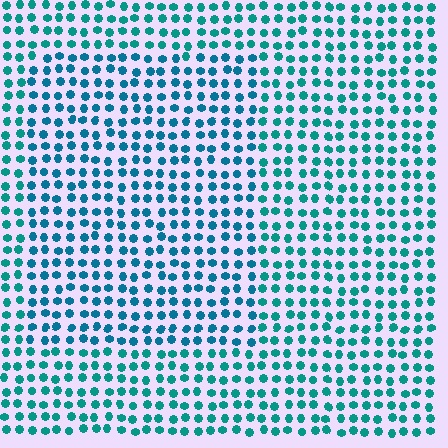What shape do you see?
I see a rectangle.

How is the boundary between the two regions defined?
The boundary is defined purely by a slight shift in hue (about 22 degrees). Spacing, size, and orientation are identical on both sides.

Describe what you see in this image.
The image is filled with small teal elements in a uniform arrangement. A rectangle-shaped region is visible where the elements are tinted to a slightly different hue, forming a subtle color boundary.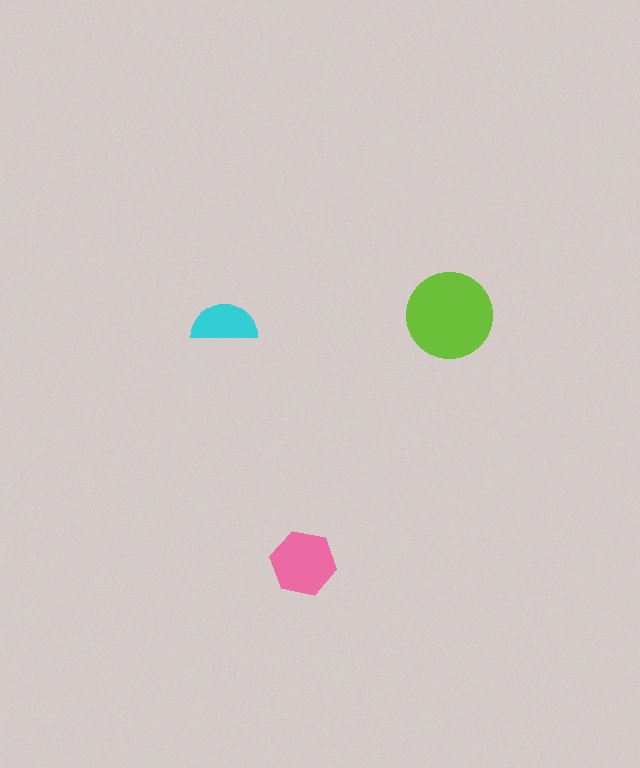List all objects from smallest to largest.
The cyan semicircle, the pink hexagon, the lime circle.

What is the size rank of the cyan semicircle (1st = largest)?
3rd.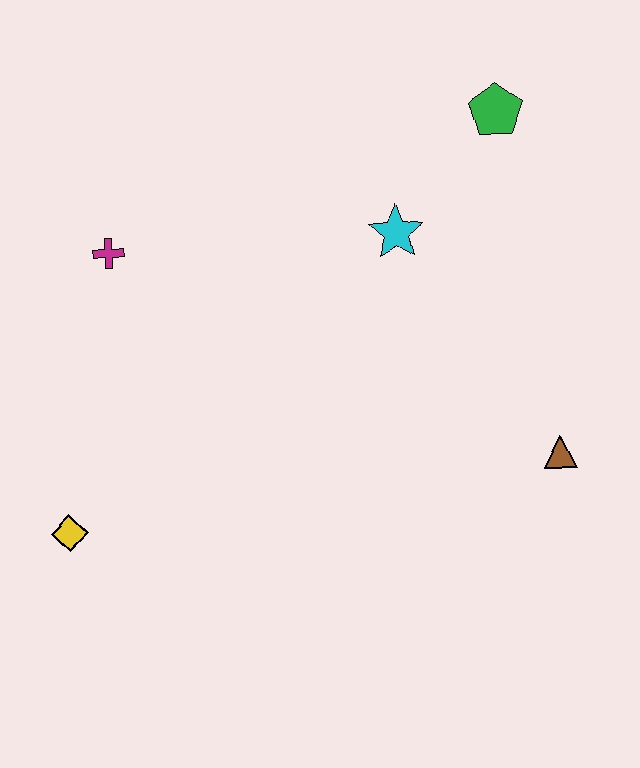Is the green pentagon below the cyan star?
No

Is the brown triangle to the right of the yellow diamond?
Yes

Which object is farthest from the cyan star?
The yellow diamond is farthest from the cyan star.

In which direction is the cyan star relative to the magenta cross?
The cyan star is to the right of the magenta cross.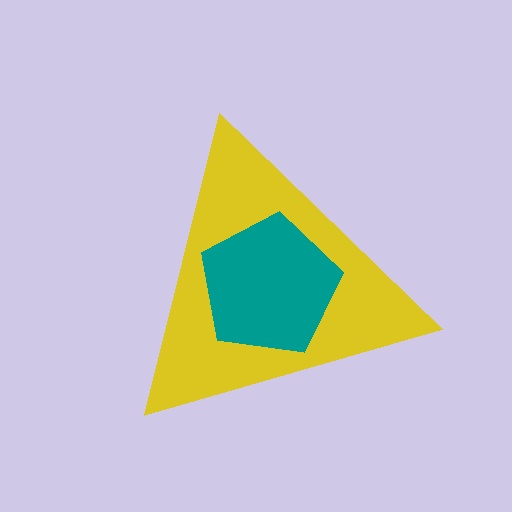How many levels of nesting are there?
2.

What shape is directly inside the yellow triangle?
The teal pentagon.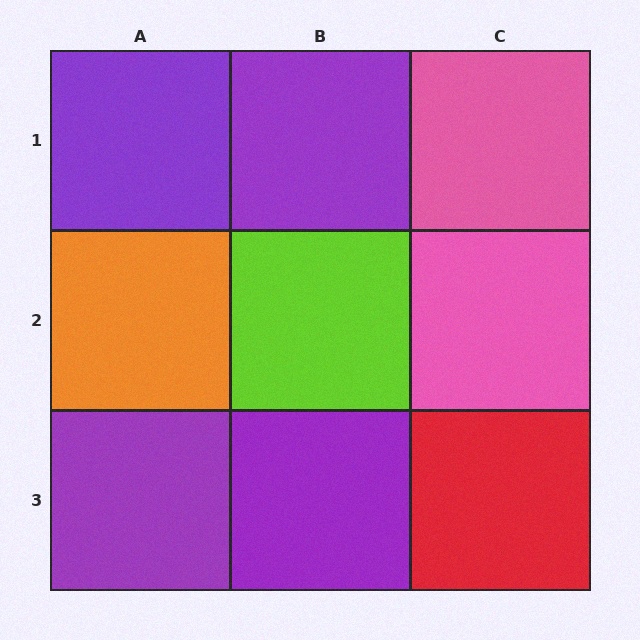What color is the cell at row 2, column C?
Pink.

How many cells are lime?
1 cell is lime.